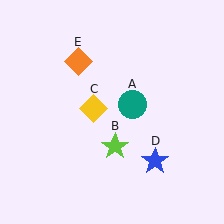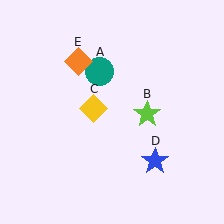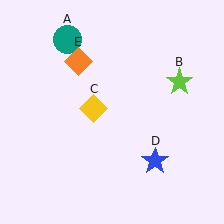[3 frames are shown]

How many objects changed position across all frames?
2 objects changed position: teal circle (object A), lime star (object B).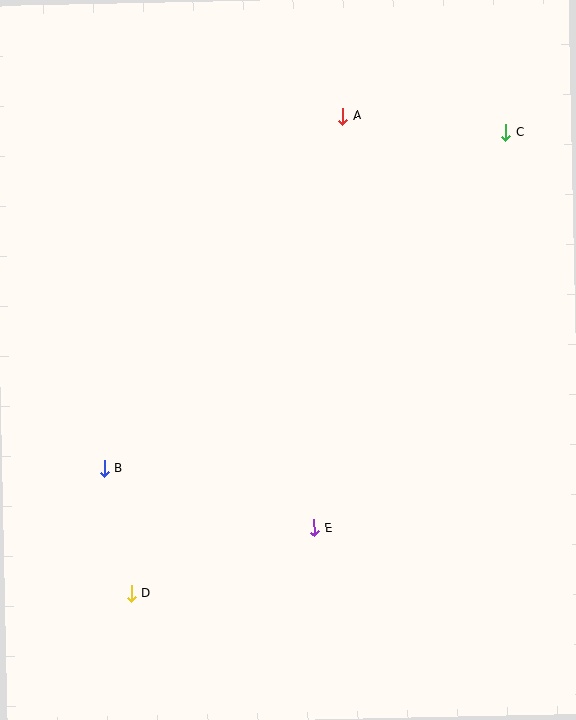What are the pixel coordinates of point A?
Point A is at (343, 116).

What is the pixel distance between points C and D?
The distance between C and D is 594 pixels.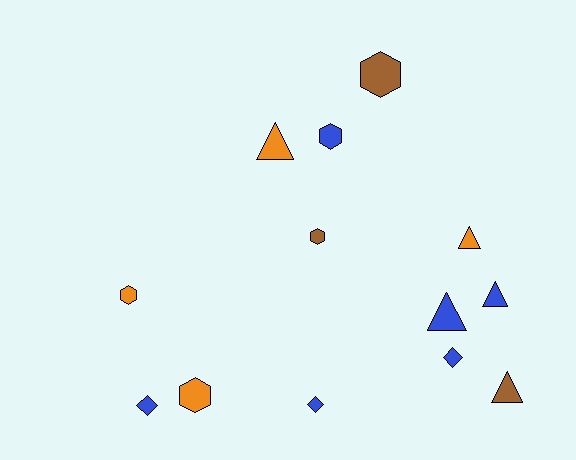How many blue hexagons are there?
There is 1 blue hexagon.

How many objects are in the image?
There are 13 objects.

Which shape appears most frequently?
Triangle, with 5 objects.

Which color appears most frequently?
Blue, with 6 objects.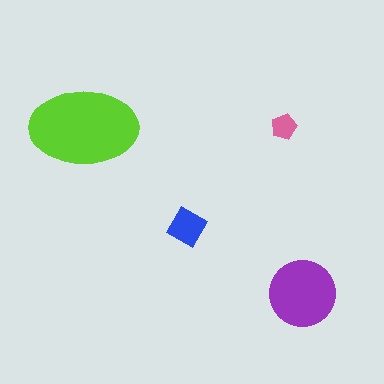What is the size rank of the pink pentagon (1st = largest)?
4th.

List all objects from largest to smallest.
The lime ellipse, the purple circle, the blue diamond, the pink pentagon.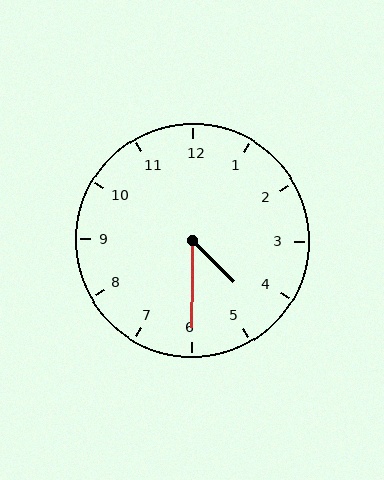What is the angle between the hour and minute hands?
Approximately 45 degrees.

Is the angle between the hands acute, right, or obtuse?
It is acute.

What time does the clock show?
4:30.